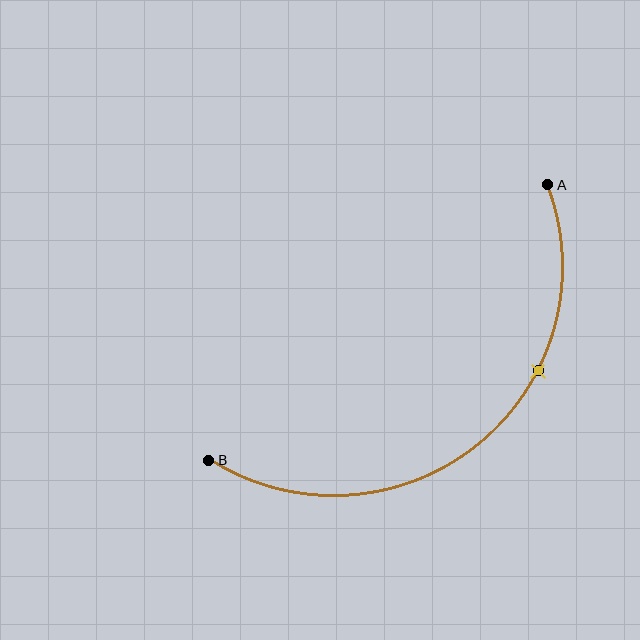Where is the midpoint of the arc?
The arc midpoint is the point on the curve farthest from the straight line joining A and B. It sits below and to the right of that line.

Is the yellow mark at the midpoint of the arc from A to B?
No. The yellow mark lies on the arc but is closer to endpoint A. The arc midpoint would be at the point on the curve equidistant along the arc from both A and B.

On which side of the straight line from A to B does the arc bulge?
The arc bulges below and to the right of the straight line connecting A and B.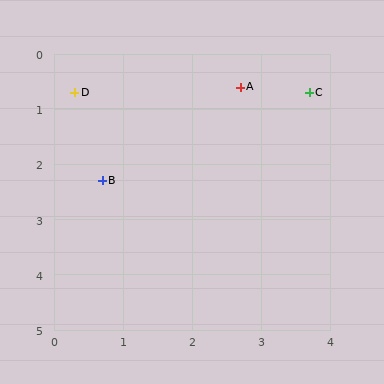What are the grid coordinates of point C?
Point C is at approximately (3.7, 0.7).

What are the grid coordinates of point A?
Point A is at approximately (2.7, 0.6).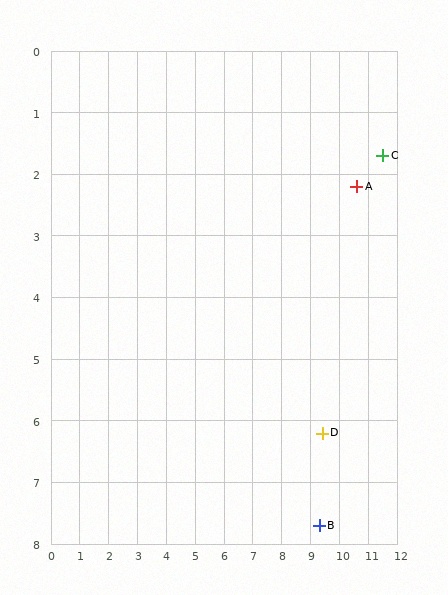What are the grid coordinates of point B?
Point B is at approximately (9.3, 7.7).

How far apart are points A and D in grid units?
Points A and D are about 4.2 grid units apart.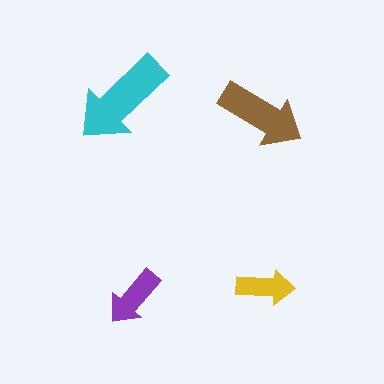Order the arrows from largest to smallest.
the cyan one, the brown one, the purple one, the yellow one.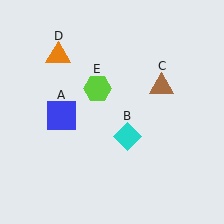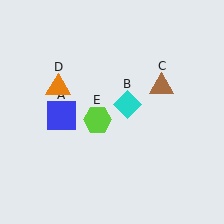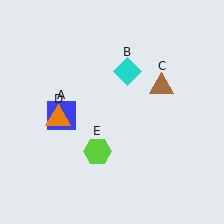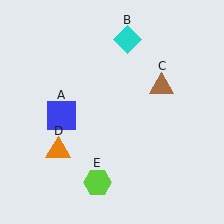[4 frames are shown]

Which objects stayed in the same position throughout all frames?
Blue square (object A) and brown triangle (object C) remained stationary.